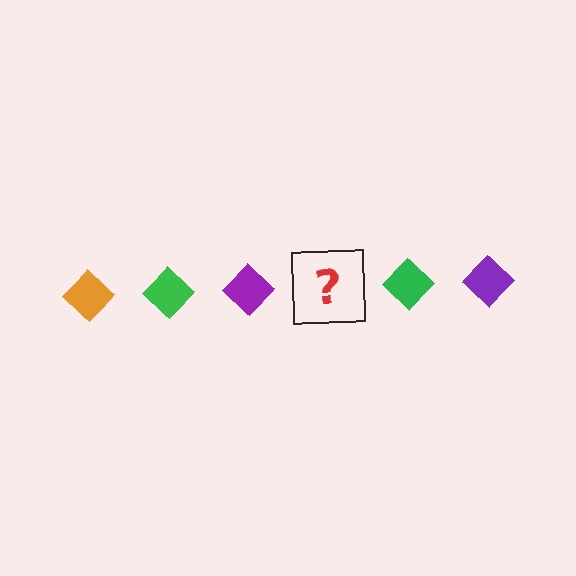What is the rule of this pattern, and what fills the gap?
The rule is that the pattern cycles through orange, green, purple diamonds. The gap should be filled with an orange diamond.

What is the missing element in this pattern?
The missing element is an orange diamond.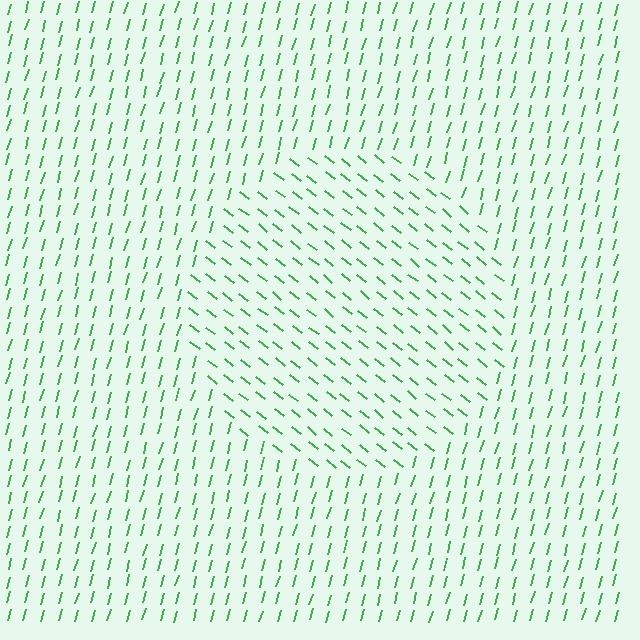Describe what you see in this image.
The image is filled with small green line segments. A circle region in the image has lines oriented differently from the surrounding lines, creating a visible texture boundary.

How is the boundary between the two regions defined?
The boundary is defined purely by a change in line orientation (approximately 67 degrees difference). All lines are the same color and thickness.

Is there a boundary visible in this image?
Yes, there is a texture boundary formed by a change in line orientation.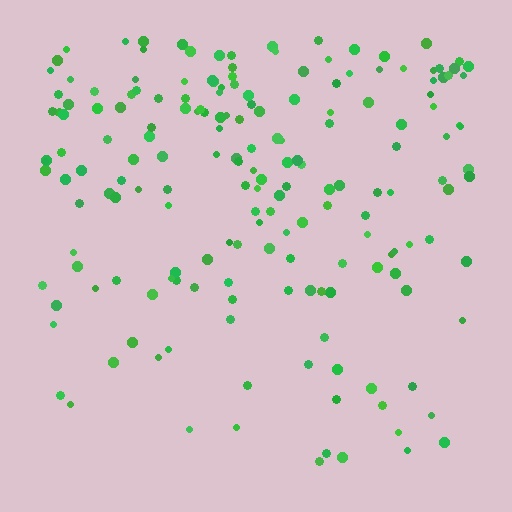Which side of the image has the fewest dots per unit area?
The bottom.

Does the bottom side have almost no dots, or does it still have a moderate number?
Still a moderate number, just noticeably fewer than the top.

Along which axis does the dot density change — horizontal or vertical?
Vertical.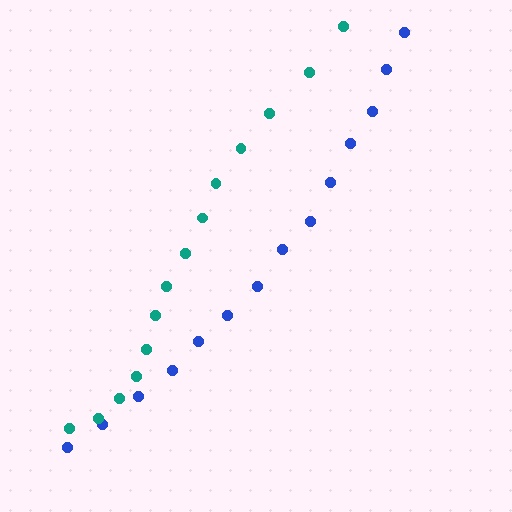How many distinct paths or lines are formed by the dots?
There are 2 distinct paths.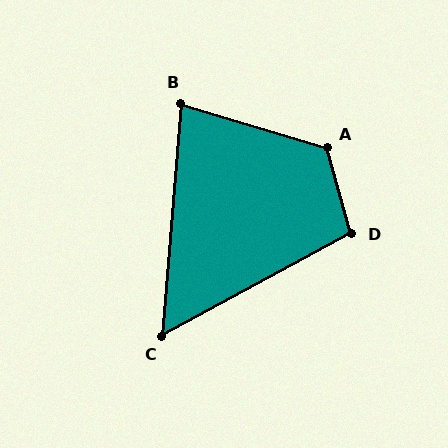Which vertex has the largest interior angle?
A, at approximately 123 degrees.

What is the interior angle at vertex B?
Approximately 78 degrees (acute).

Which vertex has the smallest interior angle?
C, at approximately 57 degrees.